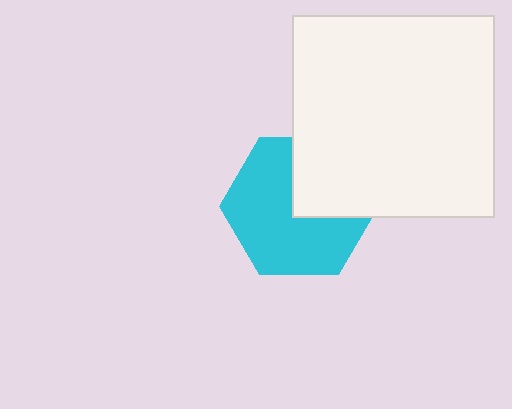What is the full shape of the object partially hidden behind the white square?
The partially hidden object is a cyan hexagon.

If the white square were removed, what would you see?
You would see the complete cyan hexagon.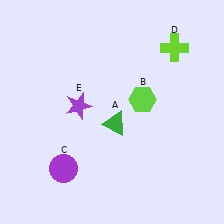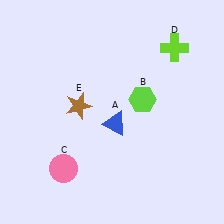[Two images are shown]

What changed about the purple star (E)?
In Image 1, E is purple. In Image 2, it changed to brown.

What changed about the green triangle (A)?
In Image 1, A is green. In Image 2, it changed to blue.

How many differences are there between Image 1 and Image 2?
There are 3 differences between the two images.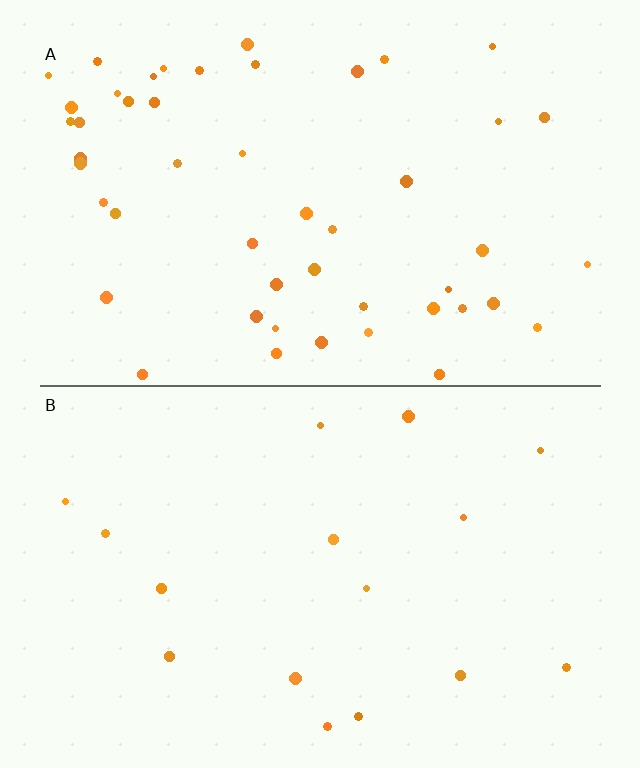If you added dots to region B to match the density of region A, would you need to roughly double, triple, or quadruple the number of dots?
Approximately triple.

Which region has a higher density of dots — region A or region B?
A (the top).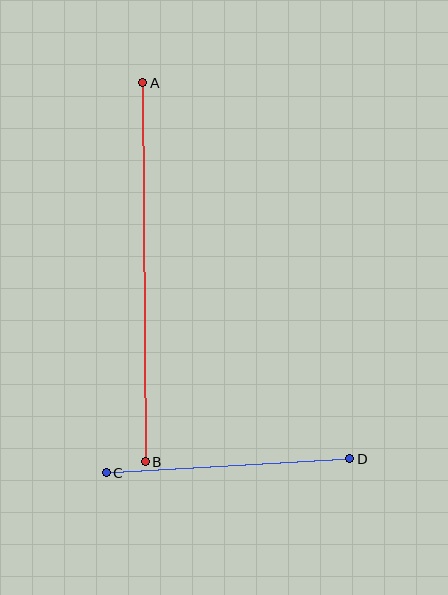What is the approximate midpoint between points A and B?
The midpoint is at approximately (144, 272) pixels.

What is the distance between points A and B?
The distance is approximately 379 pixels.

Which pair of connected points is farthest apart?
Points A and B are farthest apart.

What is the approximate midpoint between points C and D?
The midpoint is at approximately (228, 466) pixels.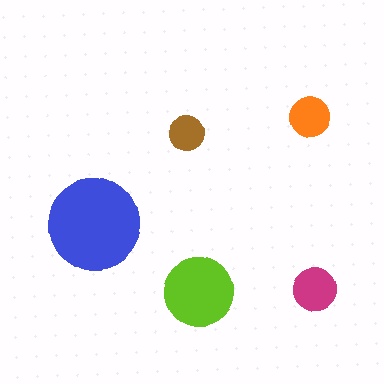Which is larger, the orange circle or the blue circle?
The blue one.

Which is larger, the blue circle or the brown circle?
The blue one.